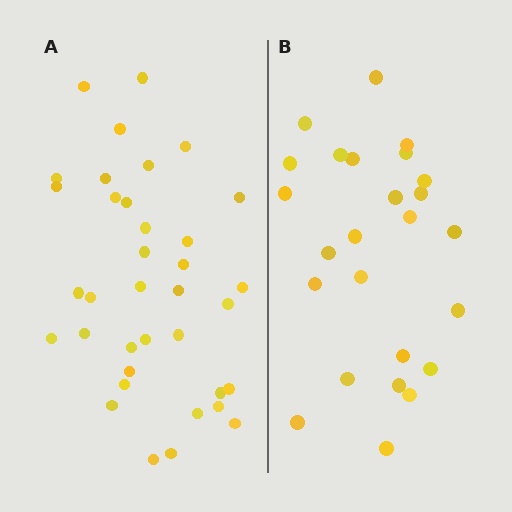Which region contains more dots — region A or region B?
Region A (the left region) has more dots.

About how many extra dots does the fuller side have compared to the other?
Region A has roughly 12 or so more dots than region B.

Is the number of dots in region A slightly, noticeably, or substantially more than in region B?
Region A has noticeably more, but not dramatically so. The ratio is roughly 1.4 to 1.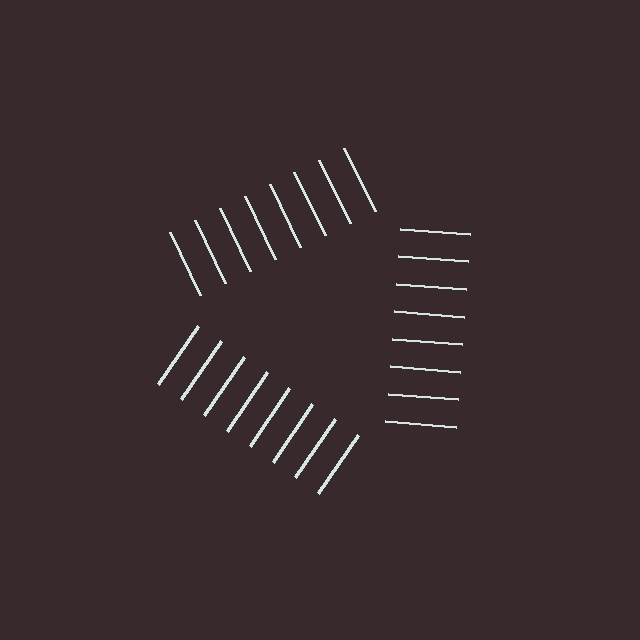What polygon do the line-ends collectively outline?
An illusory triangle — the line segments terminate on its edges but no continuous stroke is drawn.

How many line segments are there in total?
24 — 8 along each of the 3 edges.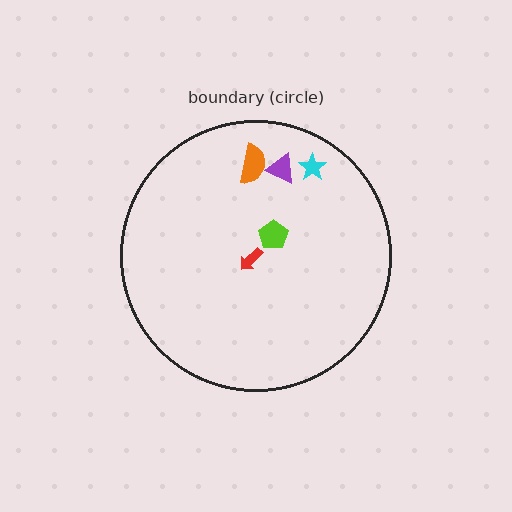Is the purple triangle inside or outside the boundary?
Inside.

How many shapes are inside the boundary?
5 inside, 0 outside.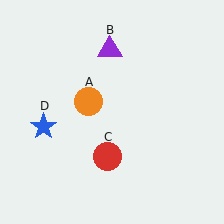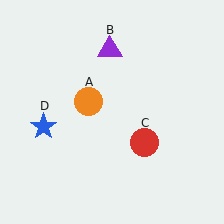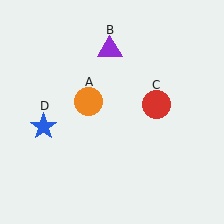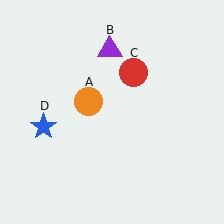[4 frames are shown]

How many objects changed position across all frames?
1 object changed position: red circle (object C).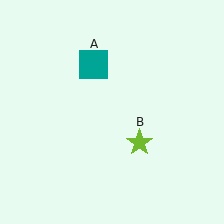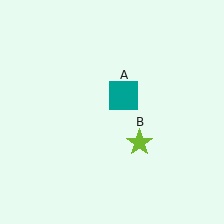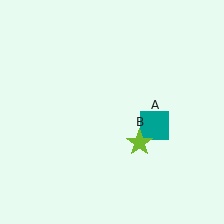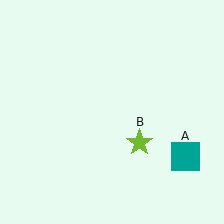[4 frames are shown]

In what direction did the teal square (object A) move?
The teal square (object A) moved down and to the right.